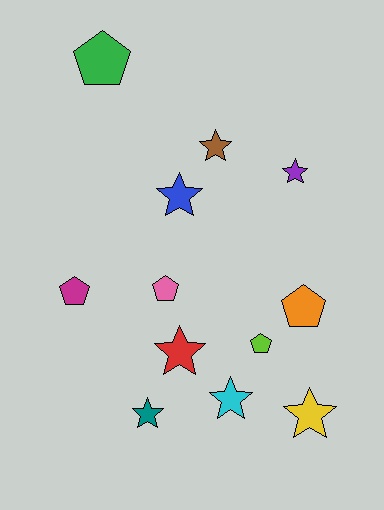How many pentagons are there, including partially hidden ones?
There are 5 pentagons.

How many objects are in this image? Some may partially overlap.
There are 12 objects.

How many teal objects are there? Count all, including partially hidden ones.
There is 1 teal object.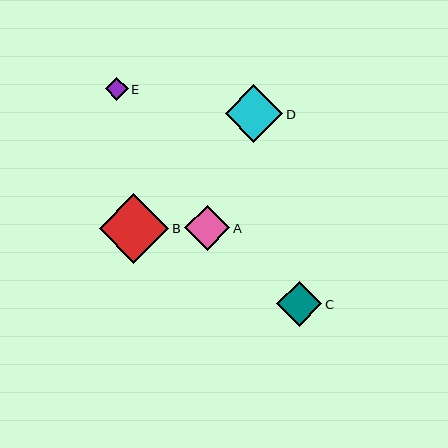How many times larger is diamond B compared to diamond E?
Diamond B is approximately 3.0 times the size of diamond E.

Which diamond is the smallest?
Diamond E is the smallest with a size of approximately 23 pixels.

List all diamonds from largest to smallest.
From largest to smallest: B, D, A, C, E.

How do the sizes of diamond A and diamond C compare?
Diamond A and diamond C are approximately the same size.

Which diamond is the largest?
Diamond B is the largest with a size of approximately 69 pixels.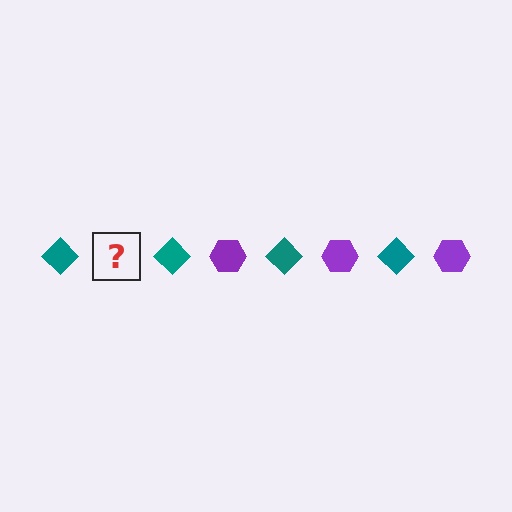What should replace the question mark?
The question mark should be replaced with a purple hexagon.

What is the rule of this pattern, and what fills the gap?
The rule is that the pattern alternates between teal diamond and purple hexagon. The gap should be filled with a purple hexagon.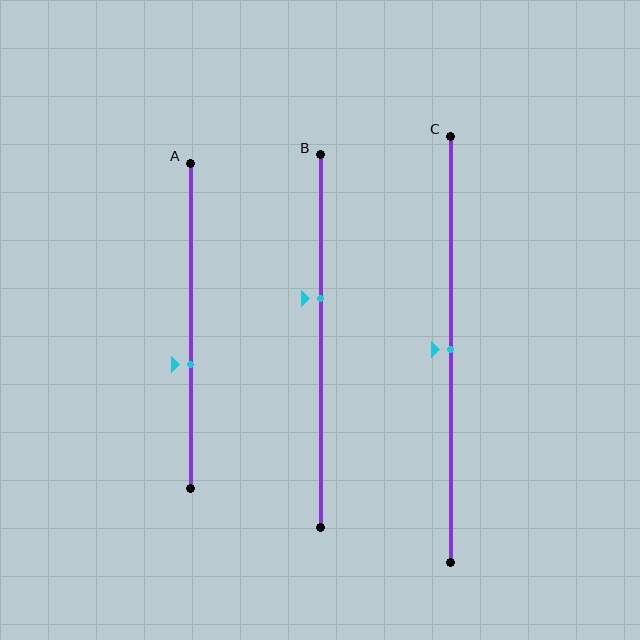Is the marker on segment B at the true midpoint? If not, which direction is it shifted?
No, the marker on segment B is shifted upward by about 11% of the segment length.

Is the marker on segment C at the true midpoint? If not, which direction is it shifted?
Yes, the marker on segment C is at the true midpoint.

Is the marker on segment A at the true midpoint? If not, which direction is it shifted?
No, the marker on segment A is shifted downward by about 12% of the segment length.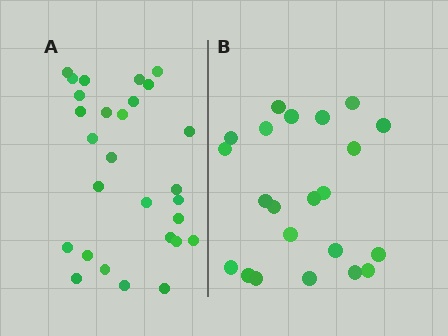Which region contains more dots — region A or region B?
Region A (the left region) has more dots.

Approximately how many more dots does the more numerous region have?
Region A has about 6 more dots than region B.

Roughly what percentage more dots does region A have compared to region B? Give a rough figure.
About 25% more.